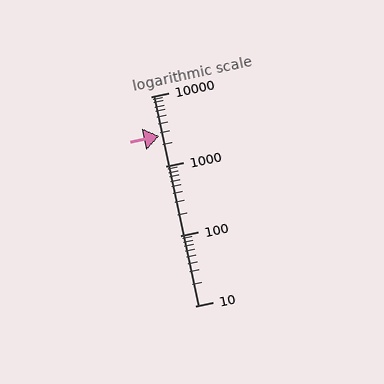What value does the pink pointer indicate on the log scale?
The pointer indicates approximately 2700.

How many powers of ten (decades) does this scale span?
The scale spans 3 decades, from 10 to 10000.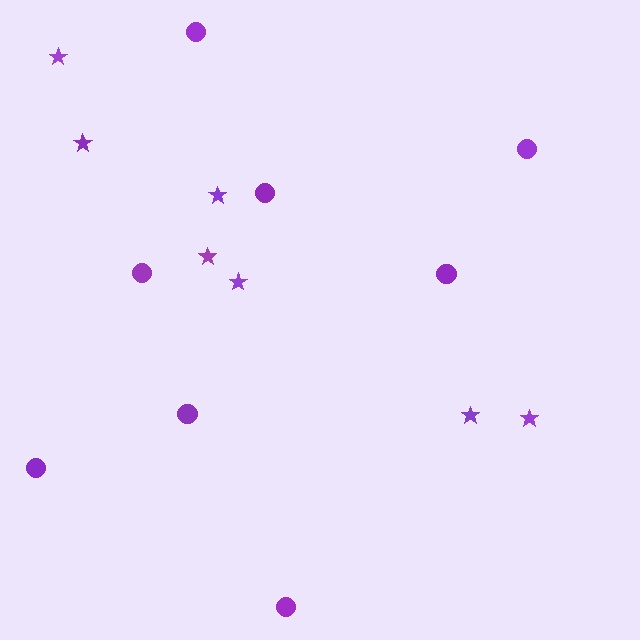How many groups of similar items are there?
There are 2 groups: one group of stars (7) and one group of circles (8).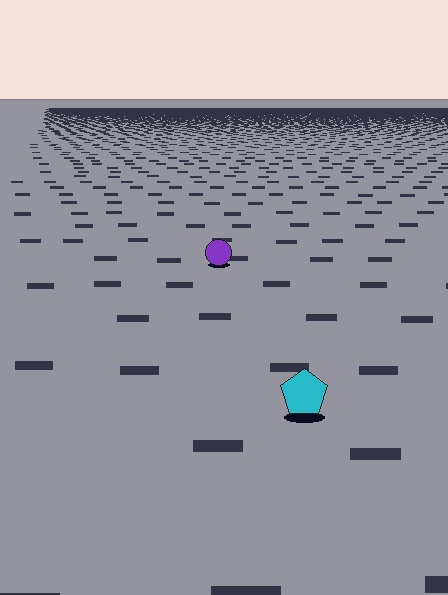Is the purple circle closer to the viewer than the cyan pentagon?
No. The cyan pentagon is closer — you can tell from the texture gradient: the ground texture is coarser near it.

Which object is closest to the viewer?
The cyan pentagon is closest. The texture marks near it are larger and more spread out.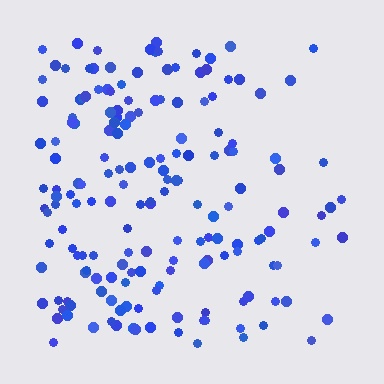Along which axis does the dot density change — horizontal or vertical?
Horizontal.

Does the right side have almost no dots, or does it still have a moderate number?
Still a moderate number, just noticeably fewer than the left.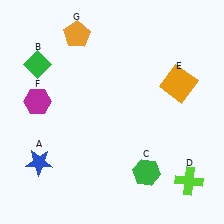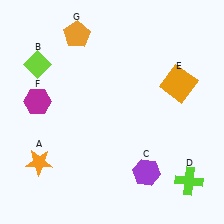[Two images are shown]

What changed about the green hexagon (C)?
In Image 1, C is green. In Image 2, it changed to purple.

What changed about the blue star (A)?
In Image 1, A is blue. In Image 2, it changed to orange.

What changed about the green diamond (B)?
In Image 1, B is green. In Image 2, it changed to lime.